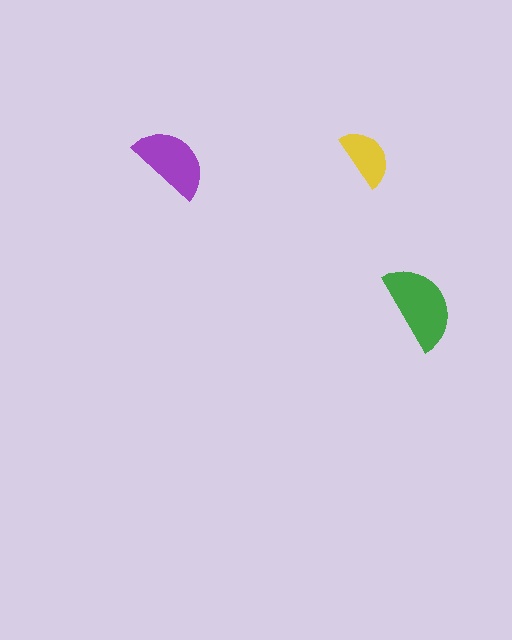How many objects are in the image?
There are 3 objects in the image.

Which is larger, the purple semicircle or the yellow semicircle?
The purple one.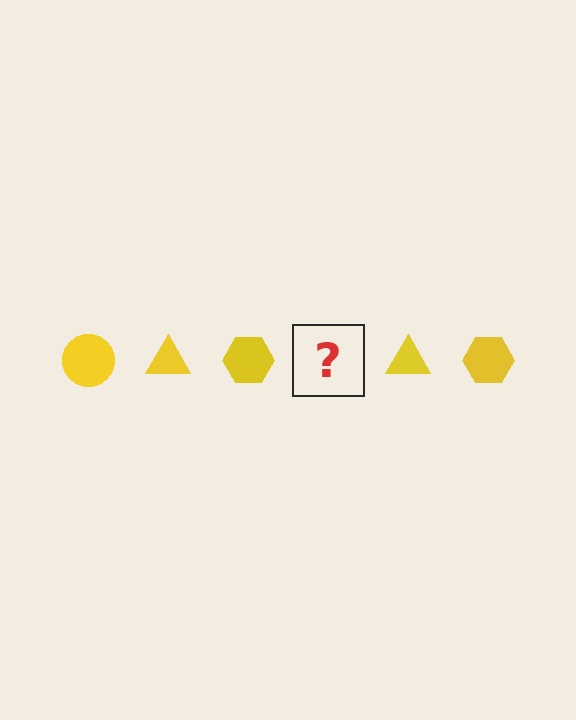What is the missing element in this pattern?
The missing element is a yellow circle.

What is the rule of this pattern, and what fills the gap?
The rule is that the pattern cycles through circle, triangle, hexagon shapes in yellow. The gap should be filled with a yellow circle.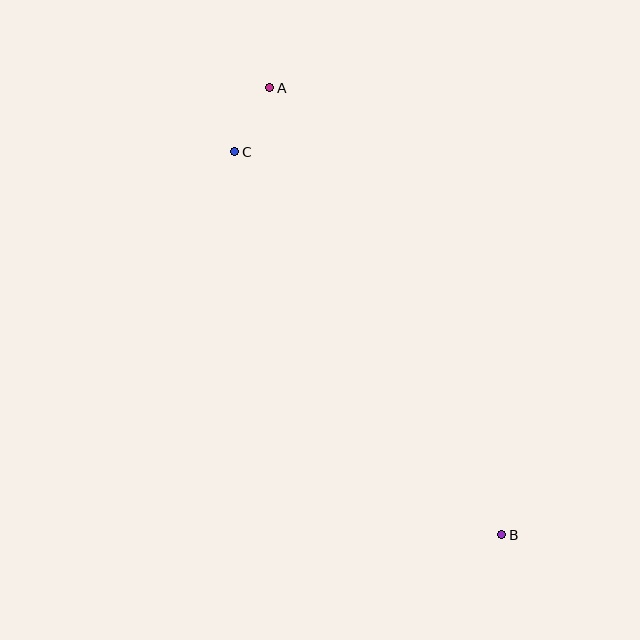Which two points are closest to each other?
Points A and C are closest to each other.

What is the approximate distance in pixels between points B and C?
The distance between B and C is approximately 467 pixels.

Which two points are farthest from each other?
Points A and B are farthest from each other.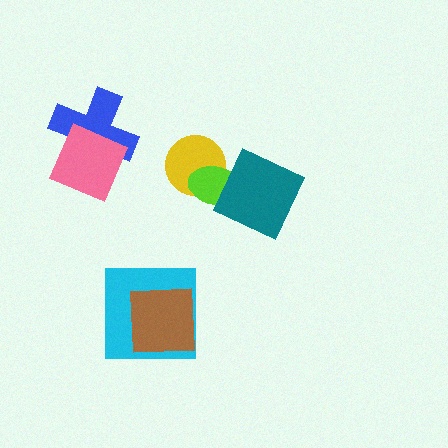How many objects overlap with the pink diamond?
1 object overlaps with the pink diamond.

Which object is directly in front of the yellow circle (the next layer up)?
The lime ellipse is directly in front of the yellow circle.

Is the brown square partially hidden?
No, no other shape covers it.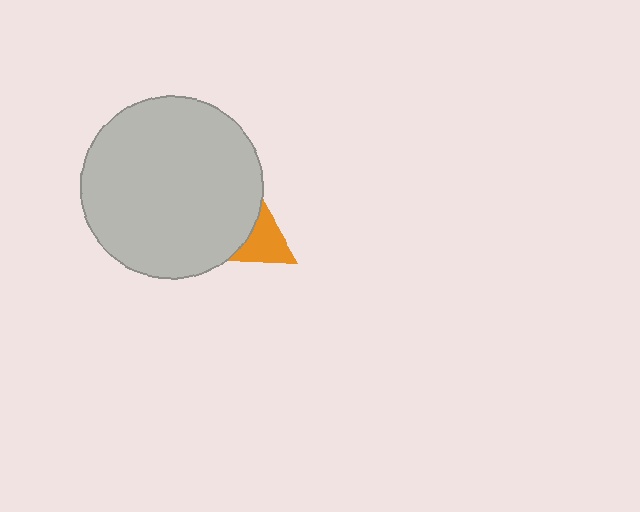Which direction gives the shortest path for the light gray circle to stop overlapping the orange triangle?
Moving left gives the shortest separation.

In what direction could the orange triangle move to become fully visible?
The orange triangle could move right. That would shift it out from behind the light gray circle entirely.